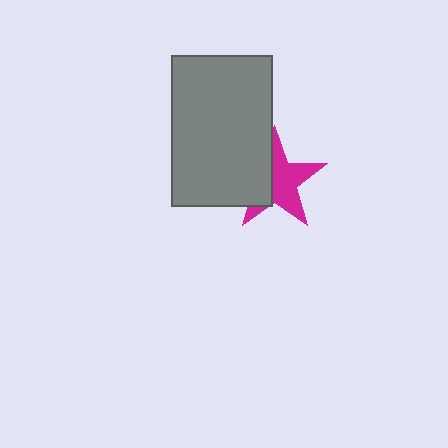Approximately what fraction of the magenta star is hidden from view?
Roughly 42% of the magenta star is hidden behind the gray rectangle.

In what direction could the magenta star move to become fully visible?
The magenta star could move right. That would shift it out from behind the gray rectangle entirely.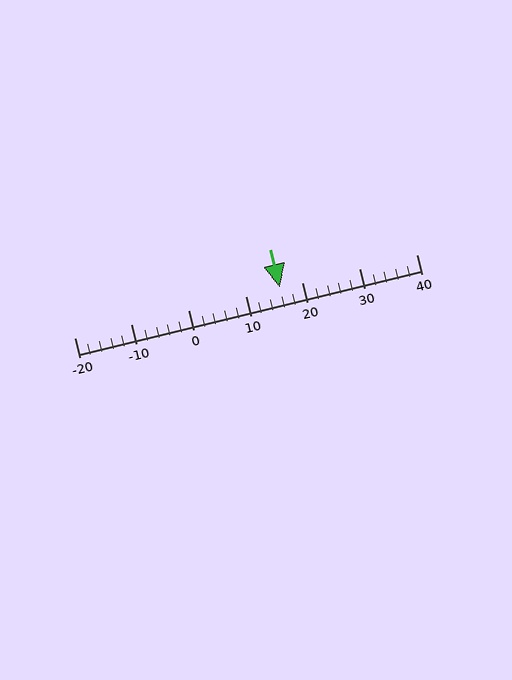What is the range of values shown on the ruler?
The ruler shows values from -20 to 40.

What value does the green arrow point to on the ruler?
The green arrow points to approximately 16.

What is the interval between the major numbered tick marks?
The major tick marks are spaced 10 units apart.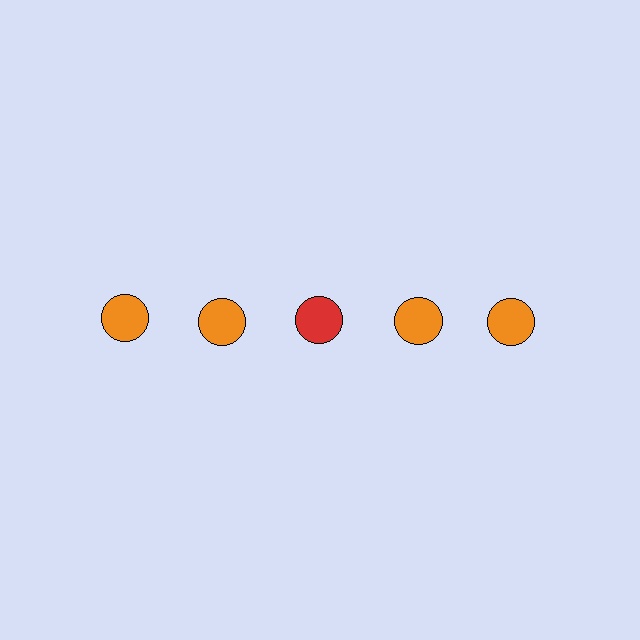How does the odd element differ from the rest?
It has a different color: red instead of orange.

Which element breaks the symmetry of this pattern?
The red circle in the top row, center column breaks the symmetry. All other shapes are orange circles.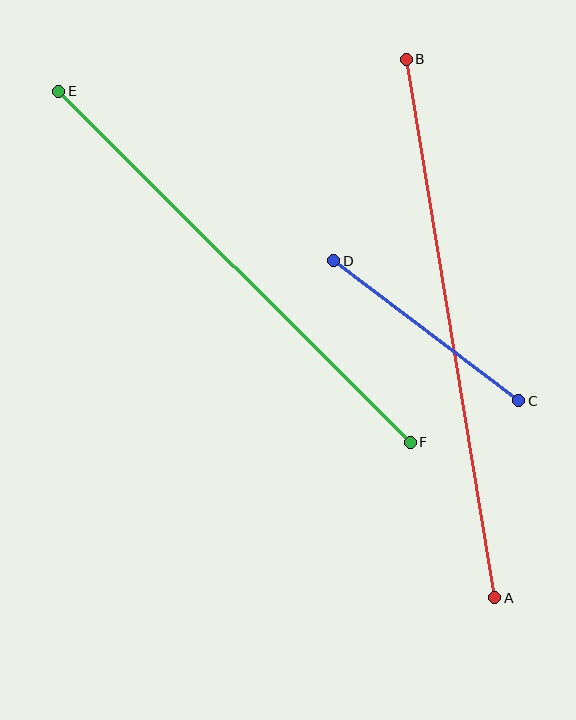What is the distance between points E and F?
The distance is approximately 496 pixels.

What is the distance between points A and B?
The distance is approximately 546 pixels.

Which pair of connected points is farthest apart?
Points A and B are farthest apart.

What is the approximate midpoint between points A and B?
The midpoint is at approximately (450, 328) pixels.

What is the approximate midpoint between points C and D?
The midpoint is at approximately (426, 331) pixels.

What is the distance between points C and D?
The distance is approximately 232 pixels.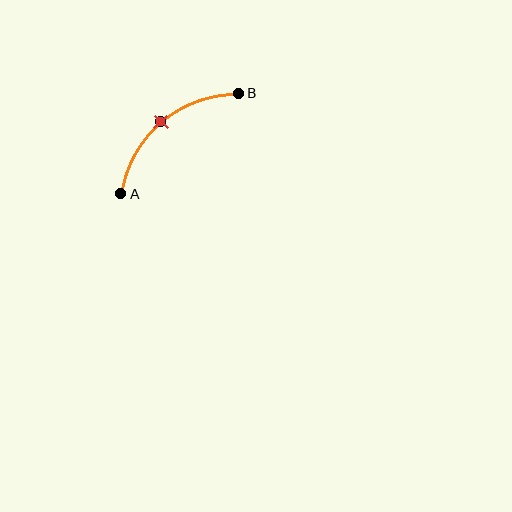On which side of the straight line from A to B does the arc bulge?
The arc bulges above and to the left of the straight line connecting A and B.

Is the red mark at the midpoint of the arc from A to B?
Yes. The red mark lies on the arc at equal arc-length from both A and B — it is the arc midpoint.